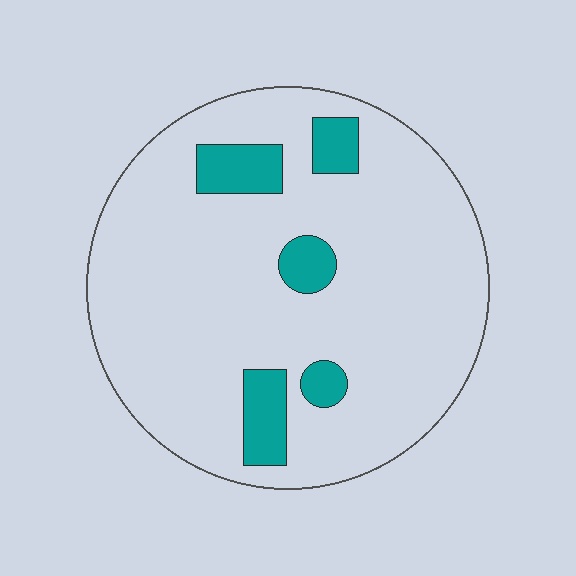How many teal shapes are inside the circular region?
5.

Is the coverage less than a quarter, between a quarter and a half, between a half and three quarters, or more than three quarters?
Less than a quarter.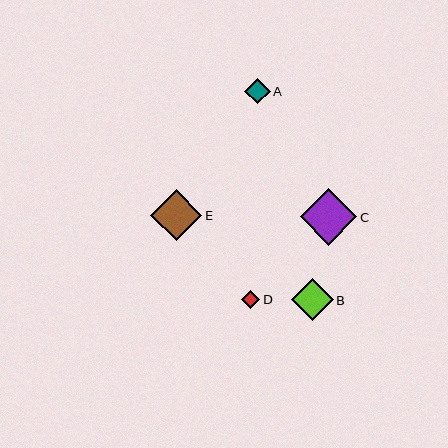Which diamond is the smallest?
Diamond D is the smallest with a size of approximately 18 pixels.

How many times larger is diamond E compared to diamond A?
Diamond E is approximately 2.0 times the size of diamond A.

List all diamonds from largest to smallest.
From largest to smallest: C, E, B, A, D.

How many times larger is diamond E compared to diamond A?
Diamond E is approximately 2.0 times the size of diamond A.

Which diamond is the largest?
Diamond C is the largest with a size of approximately 56 pixels.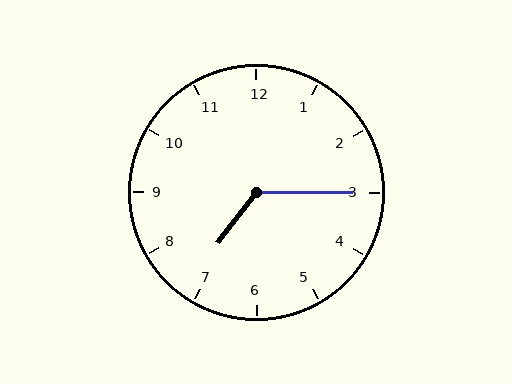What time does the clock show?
7:15.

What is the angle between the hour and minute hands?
Approximately 128 degrees.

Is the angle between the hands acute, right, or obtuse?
It is obtuse.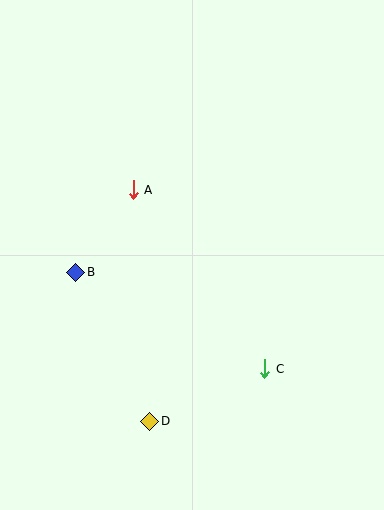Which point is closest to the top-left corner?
Point A is closest to the top-left corner.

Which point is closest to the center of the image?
Point A at (133, 190) is closest to the center.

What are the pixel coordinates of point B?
Point B is at (76, 272).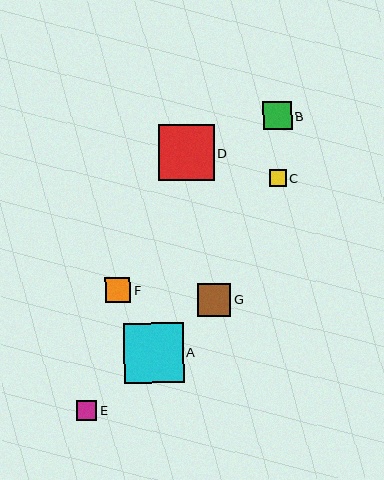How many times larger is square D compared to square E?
Square D is approximately 2.7 times the size of square E.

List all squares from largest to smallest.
From largest to smallest: A, D, G, B, F, E, C.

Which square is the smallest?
Square C is the smallest with a size of approximately 17 pixels.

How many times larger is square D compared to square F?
Square D is approximately 2.3 times the size of square F.